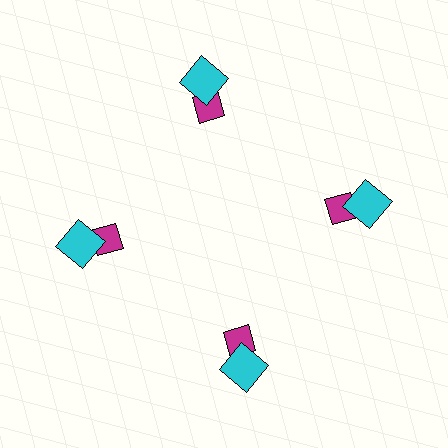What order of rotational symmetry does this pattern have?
This pattern has 4-fold rotational symmetry.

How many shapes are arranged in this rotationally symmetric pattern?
There are 8 shapes, arranged in 4 groups of 2.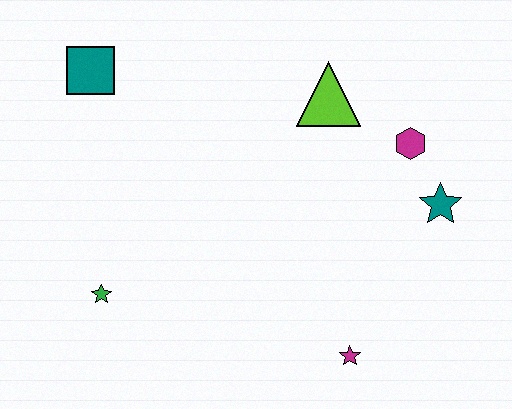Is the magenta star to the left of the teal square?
No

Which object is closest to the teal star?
The magenta hexagon is closest to the teal star.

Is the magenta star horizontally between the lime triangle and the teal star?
Yes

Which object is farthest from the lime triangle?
The green star is farthest from the lime triangle.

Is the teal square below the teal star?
No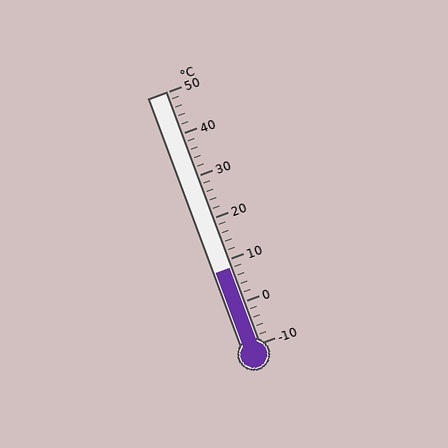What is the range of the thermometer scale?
The thermometer scale ranges from -10°C to 50°C.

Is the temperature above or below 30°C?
The temperature is below 30°C.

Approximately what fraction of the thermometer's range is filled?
The thermometer is filled to approximately 30% of its range.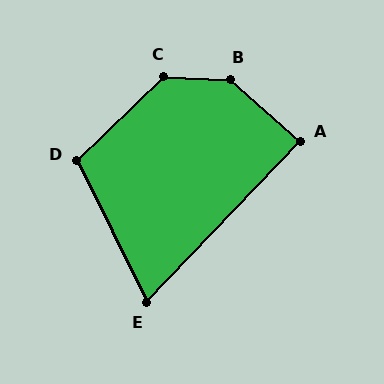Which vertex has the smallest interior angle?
E, at approximately 70 degrees.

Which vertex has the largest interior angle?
B, at approximately 141 degrees.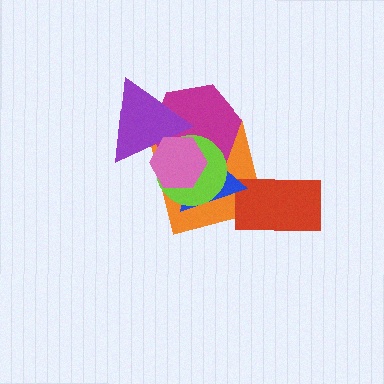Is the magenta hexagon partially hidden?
Yes, it is partially covered by another shape.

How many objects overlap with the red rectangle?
2 objects overlap with the red rectangle.